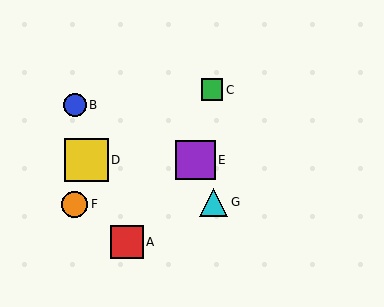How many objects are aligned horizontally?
2 objects (D, E) are aligned horizontally.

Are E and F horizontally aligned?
No, E is at y≈160 and F is at y≈204.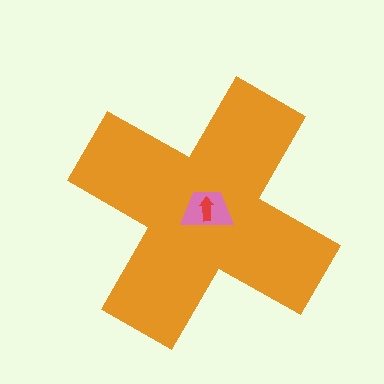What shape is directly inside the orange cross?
The pink trapezoid.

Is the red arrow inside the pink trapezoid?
Yes.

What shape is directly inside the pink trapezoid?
The red arrow.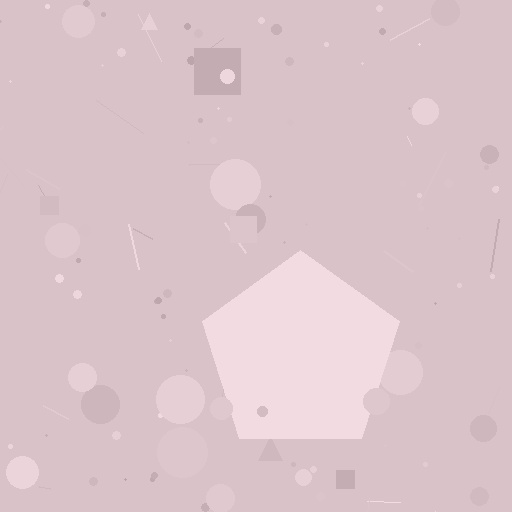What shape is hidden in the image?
A pentagon is hidden in the image.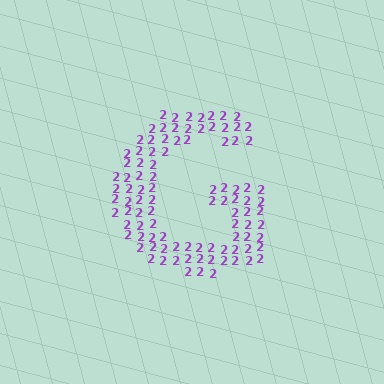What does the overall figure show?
The overall figure shows the letter G.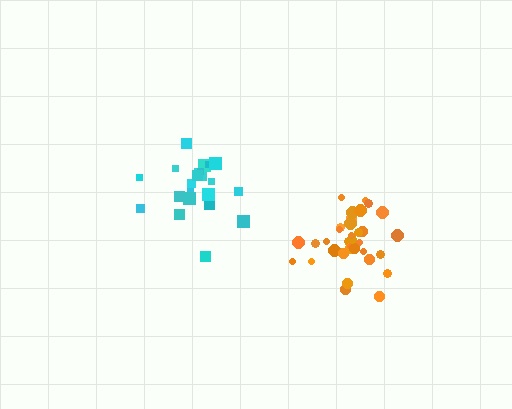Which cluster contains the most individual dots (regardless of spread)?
Orange (35).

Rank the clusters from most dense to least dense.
orange, cyan.